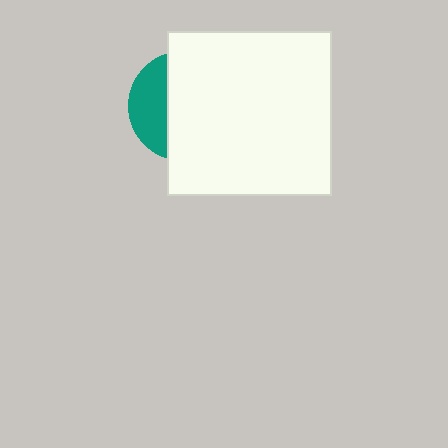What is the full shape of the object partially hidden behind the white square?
The partially hidden object is a teal circle.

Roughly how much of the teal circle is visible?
A small part of it is visible (roughly 32%).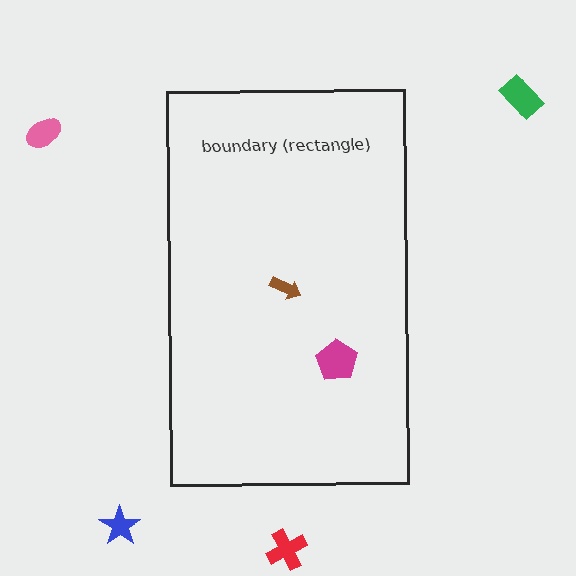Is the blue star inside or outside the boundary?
Outside.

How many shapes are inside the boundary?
2 inside, 4 outside.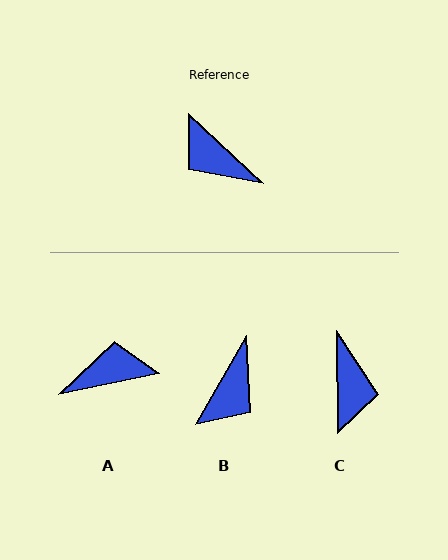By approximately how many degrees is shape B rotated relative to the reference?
Approximately 103 degrees counter-clockwise.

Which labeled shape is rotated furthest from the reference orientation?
C, about 134 degrees away.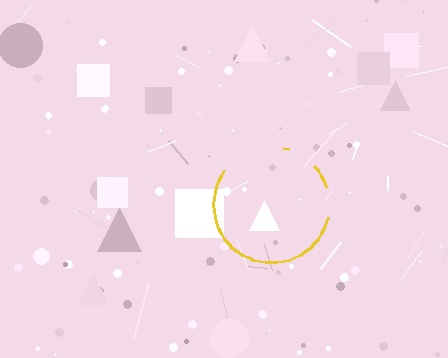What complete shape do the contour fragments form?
The contour fragments form a circle.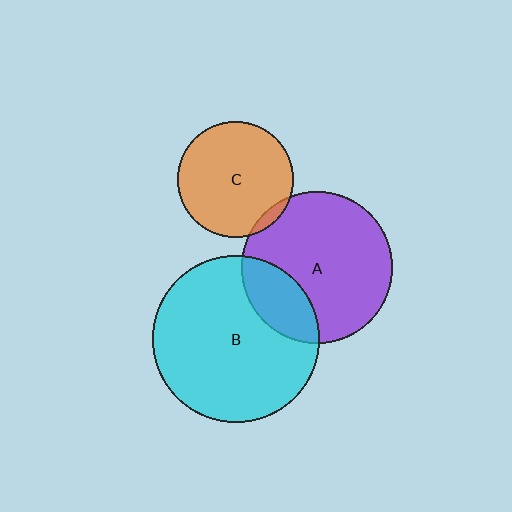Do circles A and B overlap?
Yes.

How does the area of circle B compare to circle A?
Approximately 1.2 times.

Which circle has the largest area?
Circle B (cyan).